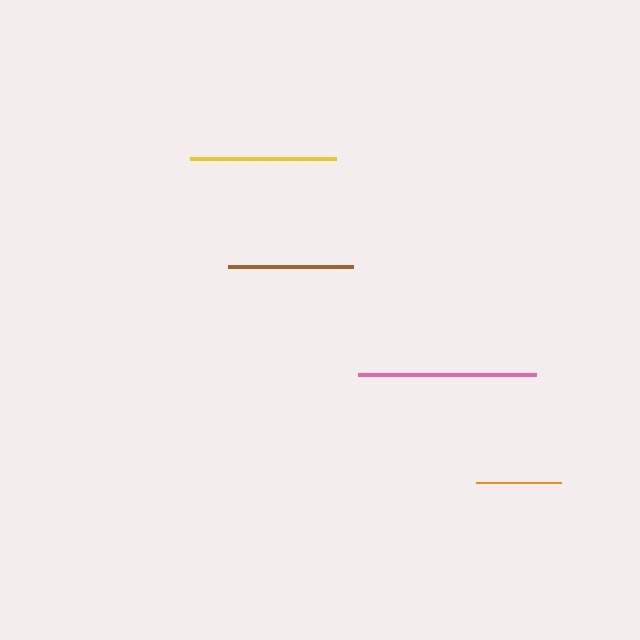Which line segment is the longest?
The pink line is the longest at approximately 179 pixels.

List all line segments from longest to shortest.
From longest to shortest: pink, yellow, brown, orange.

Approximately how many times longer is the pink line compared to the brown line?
The pink line is approximately 1.4 times the length of the brown line.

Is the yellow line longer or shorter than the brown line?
The yellow line is longer than the brown line.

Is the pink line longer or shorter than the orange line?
The pink line is longer than the orange line.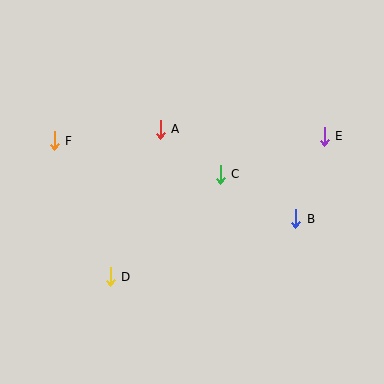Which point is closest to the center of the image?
Point C at (220, 174) is closest to the center.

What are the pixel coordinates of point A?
Point A is at (160, 129).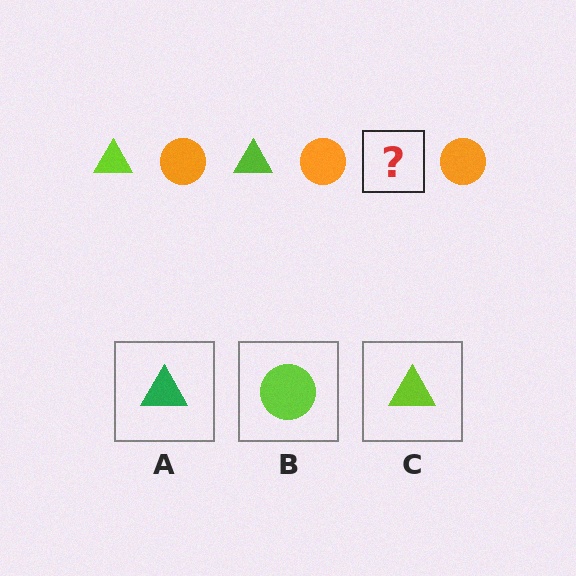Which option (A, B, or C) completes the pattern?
C.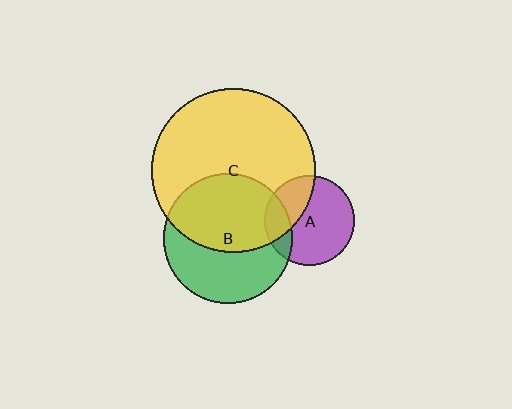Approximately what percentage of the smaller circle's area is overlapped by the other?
Approximately 30%.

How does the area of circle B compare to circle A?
Approximately 2.1 times.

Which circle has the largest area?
Circle C (yellow).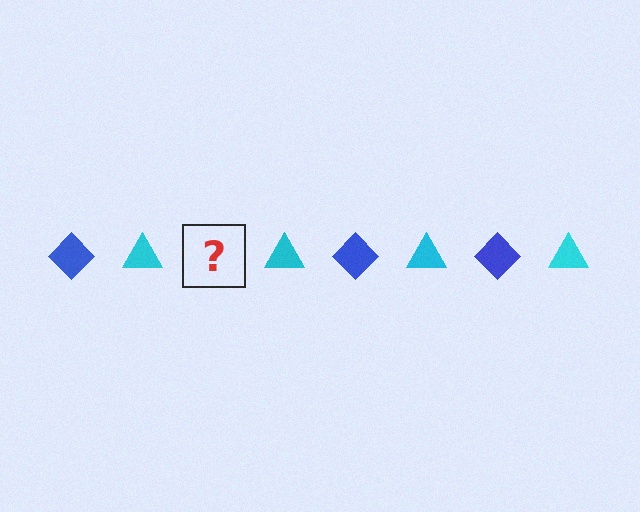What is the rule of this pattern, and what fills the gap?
The rule is that the pattern alternates between blue diamond and cyan triangle. The gap should be filled with a blue diamond.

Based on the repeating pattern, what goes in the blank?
The blank should be a blue diamond.